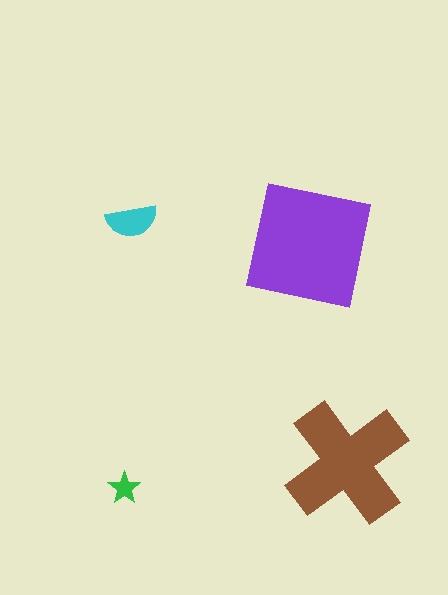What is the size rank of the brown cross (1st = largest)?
2nd.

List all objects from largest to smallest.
The purple square, the brown cross, the cyan semicircle, the green star.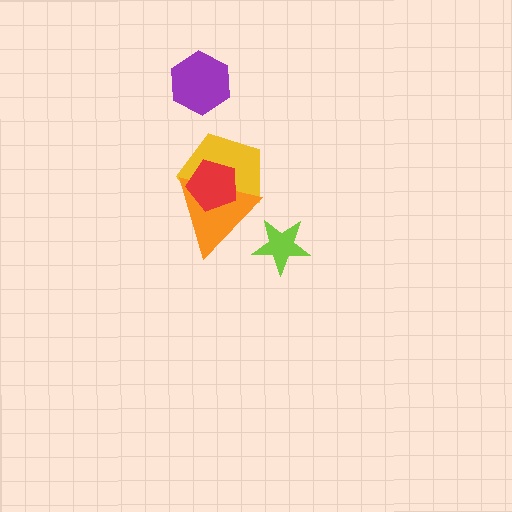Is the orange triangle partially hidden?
Yes, it is partially covered by another shape.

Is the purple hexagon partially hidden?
No, no other shape covers it.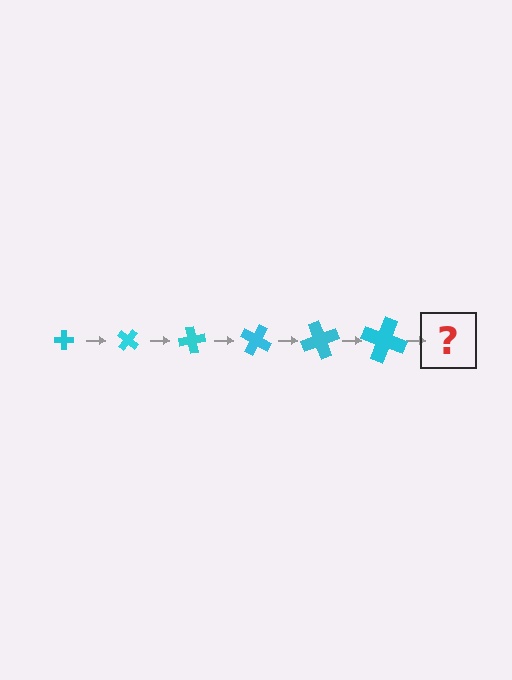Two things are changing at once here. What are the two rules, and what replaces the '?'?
The two rules are that the cross grows larger each step and it rotates 40 degrees each step. The '?' should be a cross, larger than the previous one and rotated 240 degrees from the start.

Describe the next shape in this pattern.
It should be a cross, larger than the previous one and rotated 240 degrees from the start.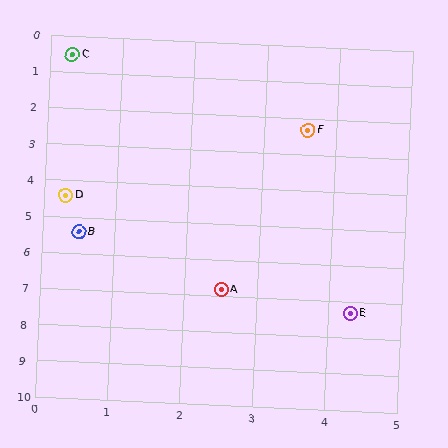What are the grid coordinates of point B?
Point B is at approximately (0.5, 5.4).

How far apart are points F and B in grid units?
Points F and B are about 4.4 grid units apart.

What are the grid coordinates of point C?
Point C is at approximately (0.3, 0.5).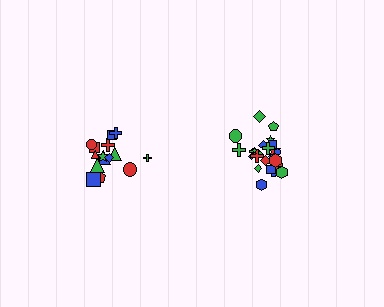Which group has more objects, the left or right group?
The right group.